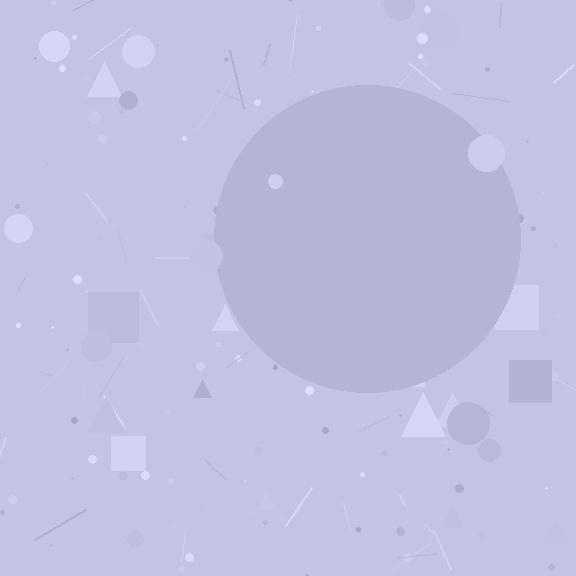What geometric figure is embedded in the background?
A circle is embedded in the background.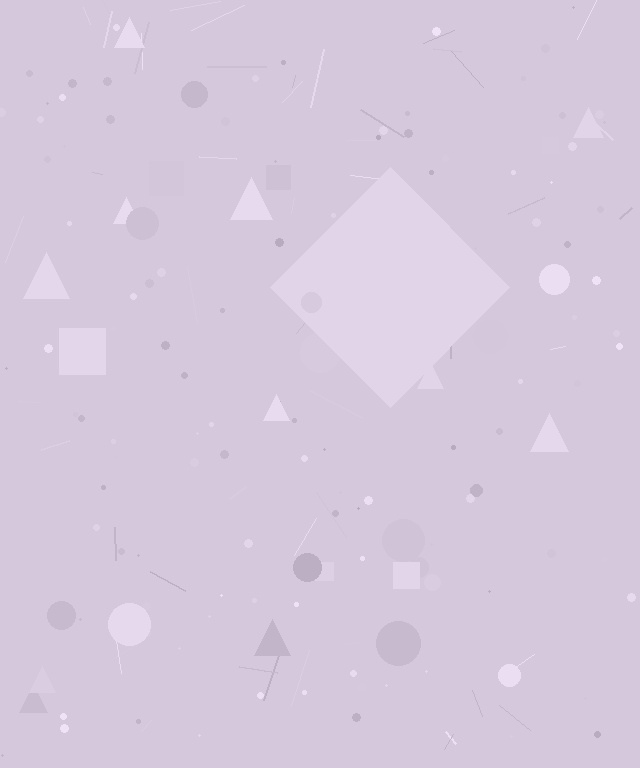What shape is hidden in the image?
A diamond is hidden in the image.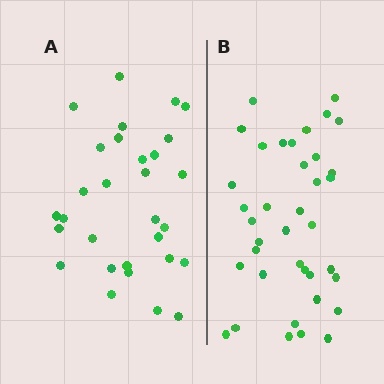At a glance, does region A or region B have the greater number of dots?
Region B (the right region) has more dots.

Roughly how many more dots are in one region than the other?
Region B has roughly 8 or so more dots than region A.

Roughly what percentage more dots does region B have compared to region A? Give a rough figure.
About 25% more.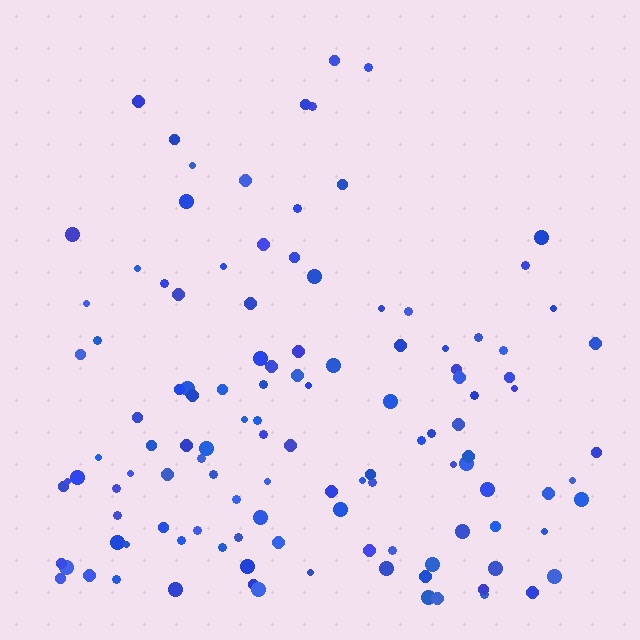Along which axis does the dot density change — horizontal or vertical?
Vertical.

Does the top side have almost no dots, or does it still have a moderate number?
Still a moderate number, just noticeably fewer than the bottom.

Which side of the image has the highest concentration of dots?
The bottom.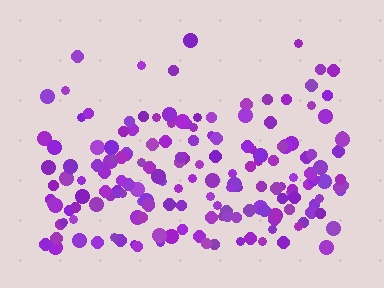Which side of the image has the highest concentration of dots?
The bottom.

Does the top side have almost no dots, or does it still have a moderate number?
Still a moderate number, just noticeably fewer than the bottom.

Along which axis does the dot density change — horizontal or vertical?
Vertical.